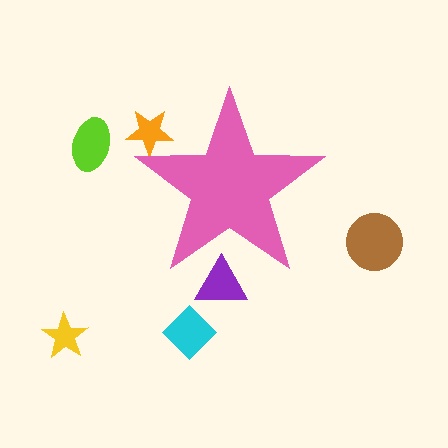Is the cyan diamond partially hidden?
No, the cyan diamond is fully visible.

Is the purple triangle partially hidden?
Yes, the purple triangle is partially hidden behind the pink star.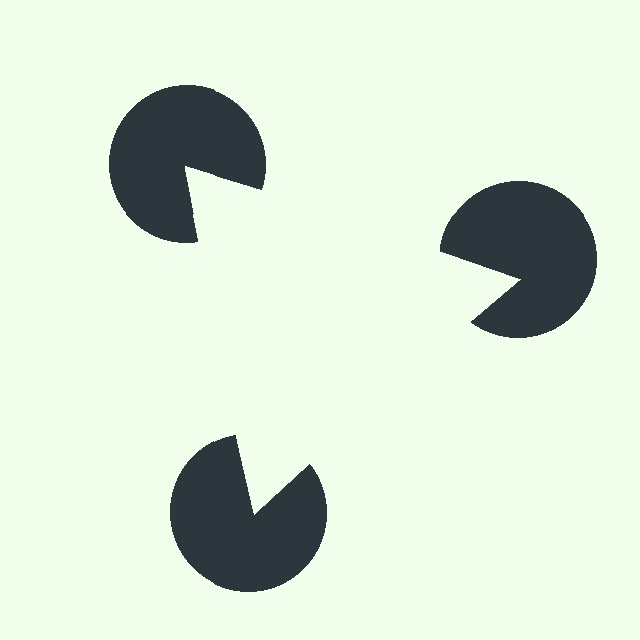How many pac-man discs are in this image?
There are 3 — one at each vertex of the illusory triangle.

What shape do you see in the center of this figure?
An illusory triangle — its edges are inferred from the aligned wedge cuts in the pac-man discs, not physically drawn.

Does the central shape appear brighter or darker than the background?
It typically appears slightly brighter than the background, even though no actual brightness change is drawn.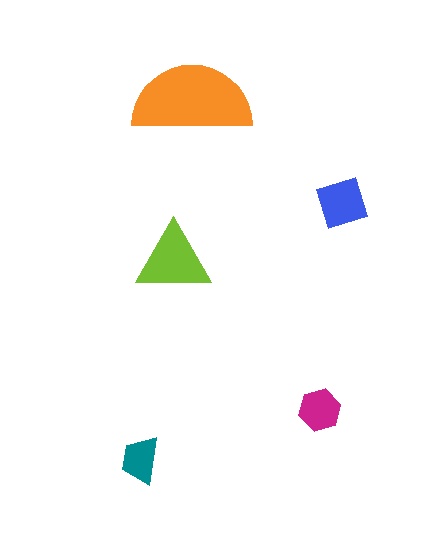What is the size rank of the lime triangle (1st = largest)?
2nd.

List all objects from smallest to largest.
The teal trapezoid, the magenta hexagon, the blue square, the lime triangle, the orange semicircle.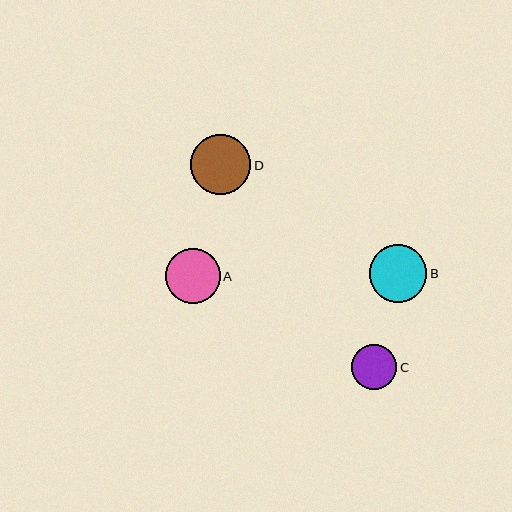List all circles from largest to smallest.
From largest to smallest: D, B, A, C.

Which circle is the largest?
Circle D is the largest with a size of approximately 60 pixels.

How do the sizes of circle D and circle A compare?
Circle D and circle A are approximately the same size.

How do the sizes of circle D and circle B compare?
Circle D and circle B are approximately the same size.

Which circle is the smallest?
Circle C is the smallest with a size of approximately 46 pixels.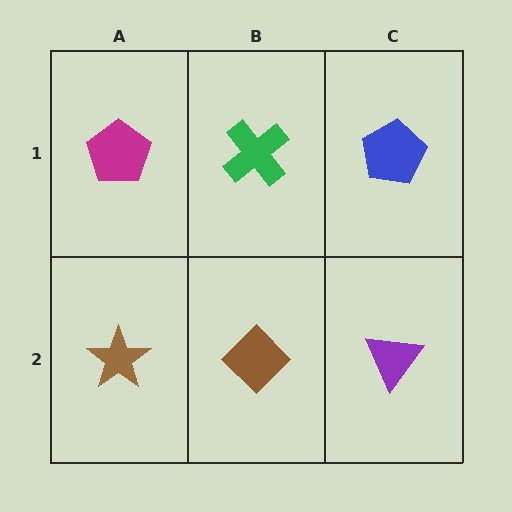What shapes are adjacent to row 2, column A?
A magenta pentagon (row 1, column A), a brown diamond (row 2, column B).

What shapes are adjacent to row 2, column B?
A green cross (row 1, column B), a brown star (row 2, column A), a purple triangle (row 2, column C).